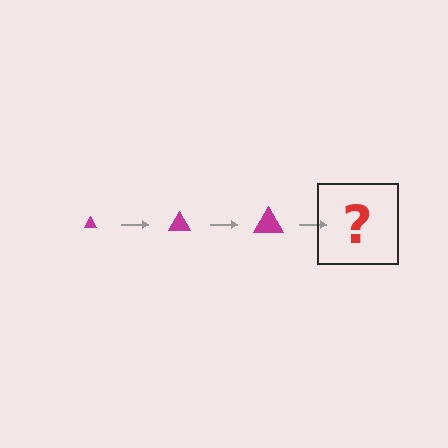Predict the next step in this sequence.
The next step is a magenta triangle, larger than the previous one.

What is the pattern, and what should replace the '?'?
The pattern is that the triangle gets progressively larger each step. The '?' should be a magenta triangle, larger than the previous one.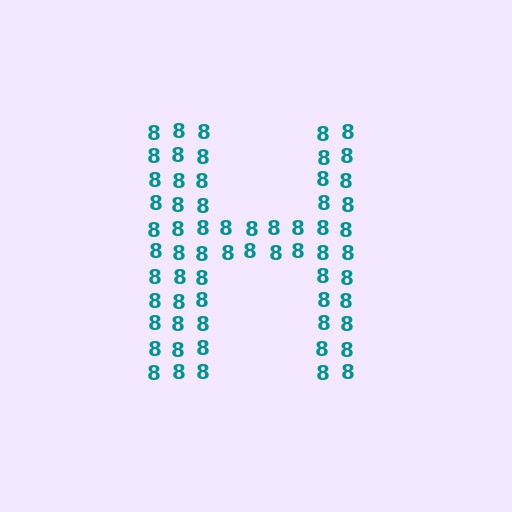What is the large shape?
The large shape is the letter H.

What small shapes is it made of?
It is made of small digit 8's.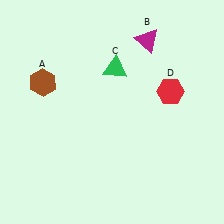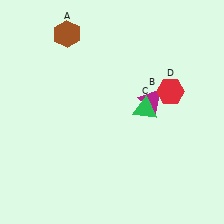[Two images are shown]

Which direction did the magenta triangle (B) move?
The magenta triangle (B) moved down.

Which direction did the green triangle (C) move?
The green triangle (C) moved down.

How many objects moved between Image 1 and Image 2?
3 objects moved between the two images.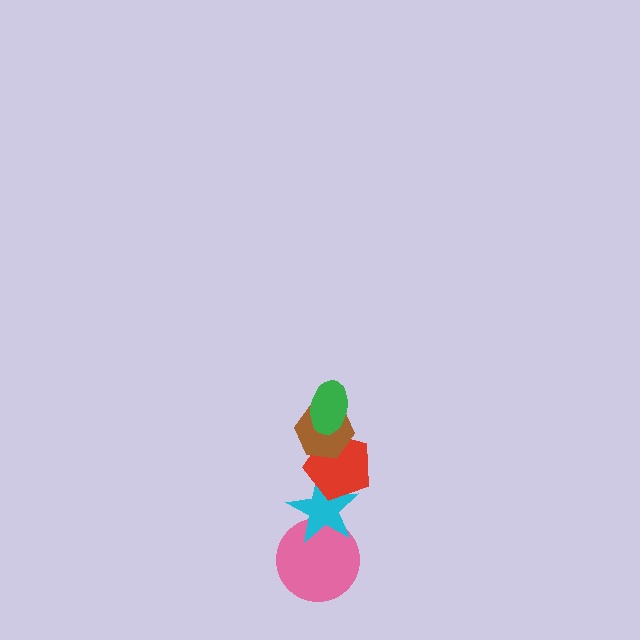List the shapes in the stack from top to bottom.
From top to bottom: the green ellipse, the brown hexagon, the red pentagon, the cyan star, the pink circle.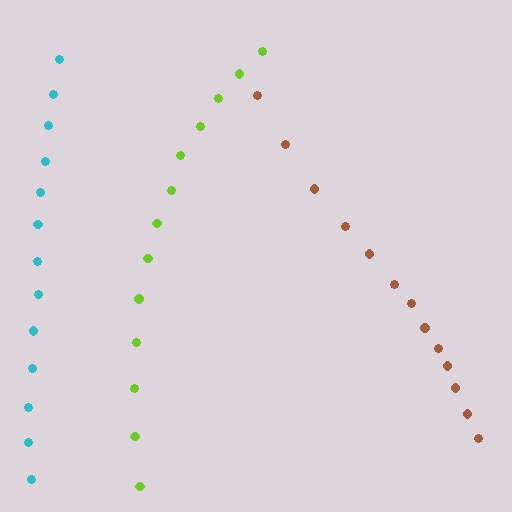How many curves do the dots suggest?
There are 3 distinct paths.